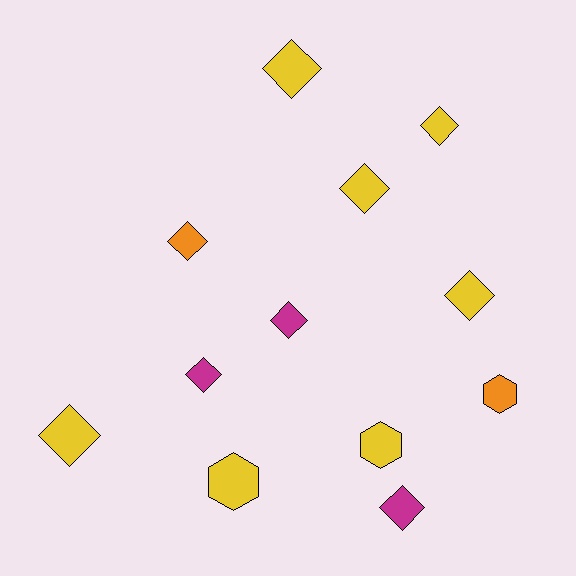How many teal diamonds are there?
There are no teal diamonds.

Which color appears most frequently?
Yellow, with 7 objects.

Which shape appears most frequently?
Diamond, with 9 objects.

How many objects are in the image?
There are 12 objects.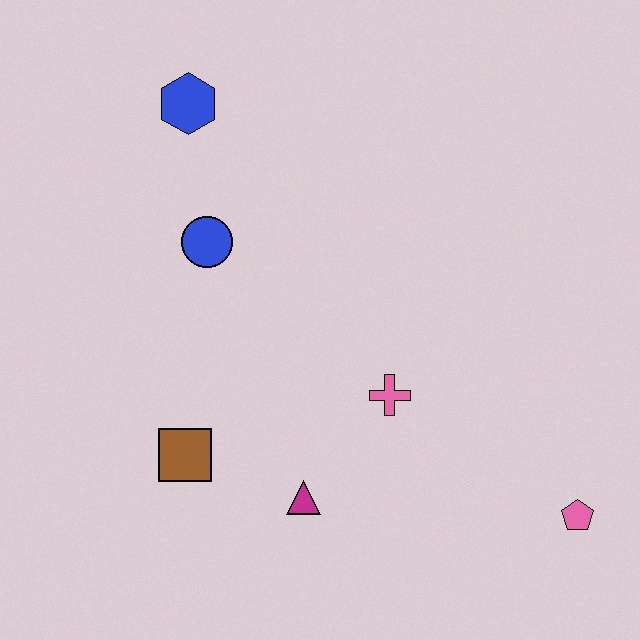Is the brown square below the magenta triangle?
No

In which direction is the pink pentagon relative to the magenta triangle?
The pink pentagon is to the right of the magenta triangle.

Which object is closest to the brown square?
The magenta triangle is closest to the brown square.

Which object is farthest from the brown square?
The pink pentagon is farthest from the brown square.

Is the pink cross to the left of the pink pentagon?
Yes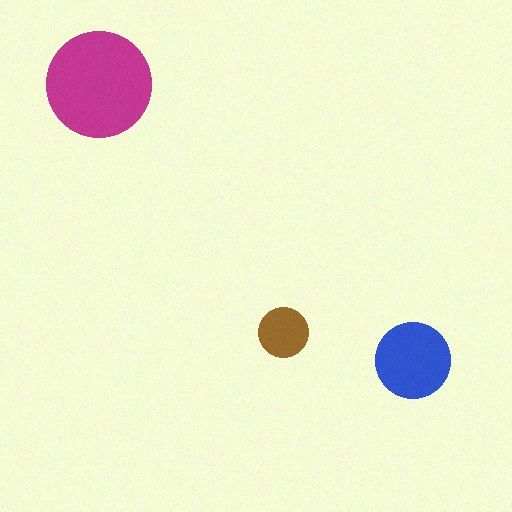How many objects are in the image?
There are 3 objects in the image.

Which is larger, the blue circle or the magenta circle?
The magenta one.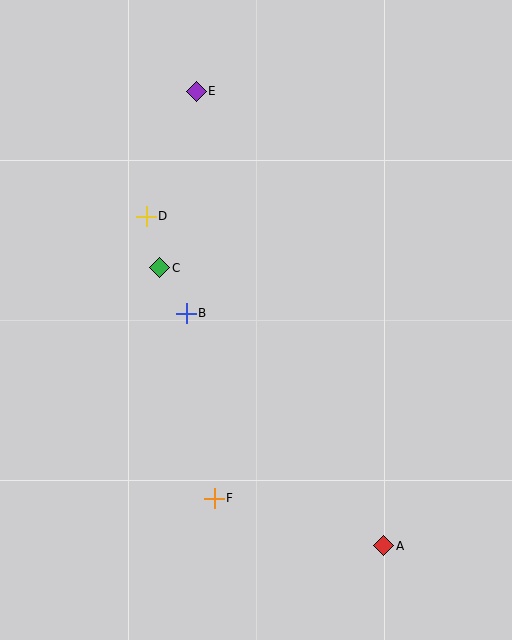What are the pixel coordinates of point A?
Point A is at (384, 546).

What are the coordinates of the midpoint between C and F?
The midpoint between C and F is at (187, 383).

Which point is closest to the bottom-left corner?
Point F is closest to the bottom-left corner.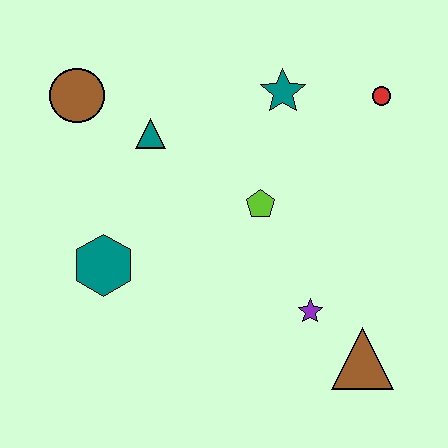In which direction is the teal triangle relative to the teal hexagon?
The teal triangle is above the teal hexagon.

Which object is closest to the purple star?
The brown triangle is closest to the purple star.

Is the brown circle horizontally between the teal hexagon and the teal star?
No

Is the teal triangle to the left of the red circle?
Yes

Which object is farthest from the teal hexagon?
The red circle is farthest from the teal hexagon.